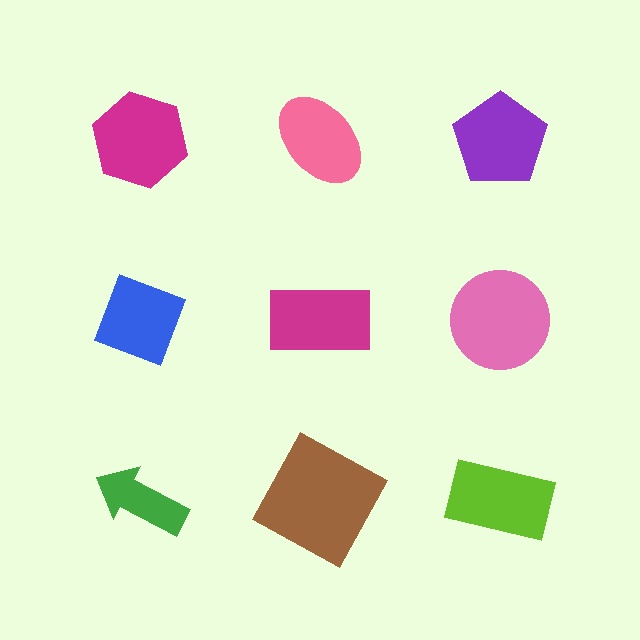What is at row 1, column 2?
A pink ellipse.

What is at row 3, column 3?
A lime rectangle.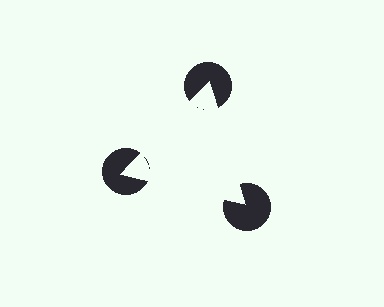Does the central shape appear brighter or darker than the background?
It typically appears slightly brighter than the background, even though no actual brightness change is drawn.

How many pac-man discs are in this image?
There are 3 — one at each vertex of the illusory triangle.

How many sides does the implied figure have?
3 sides.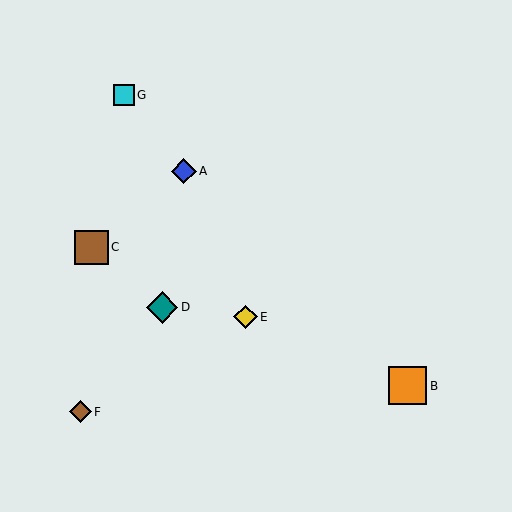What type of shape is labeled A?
Shape A is a blue diamond.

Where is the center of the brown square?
The center of the brown square is at (92, 247).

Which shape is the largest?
The orange square (labeled B) is the largest.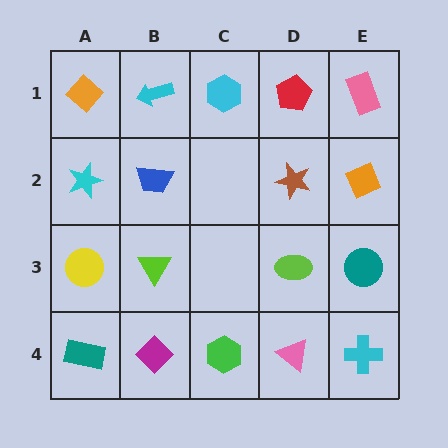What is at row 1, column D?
A red pentagon.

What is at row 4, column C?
A green hexagon.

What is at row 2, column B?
A blue trapezoid.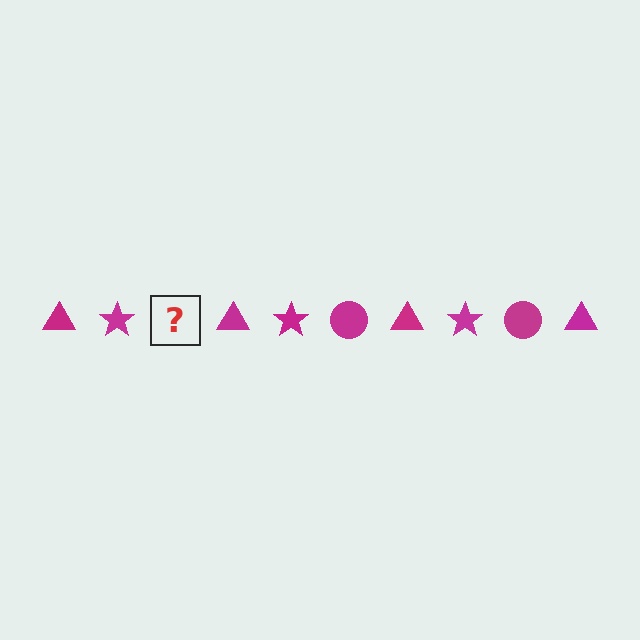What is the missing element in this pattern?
The missing element is a magenta circle.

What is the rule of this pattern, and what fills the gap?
The rule is that the pattern cycles through triangle, star, circle shapes in magenta. The gap should be filled with a magenta circle.